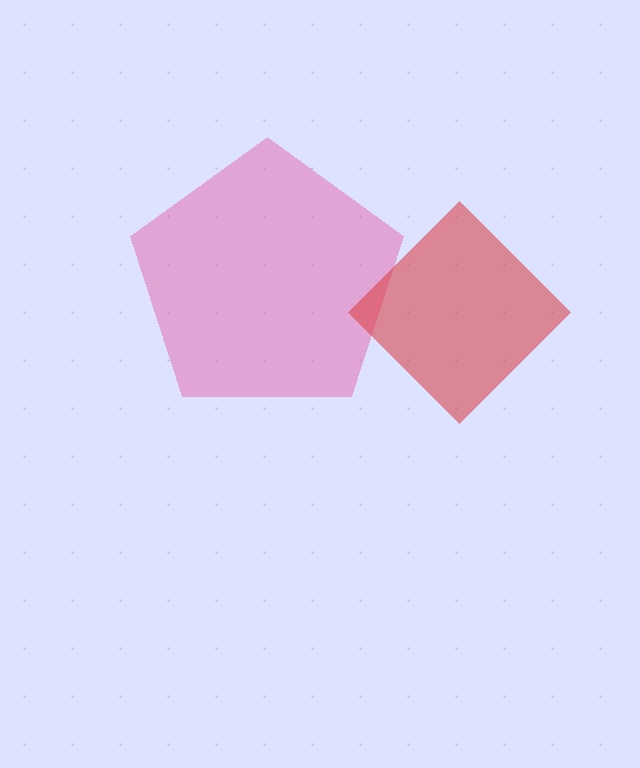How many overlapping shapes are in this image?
There are 2 overlapping shapes in the image.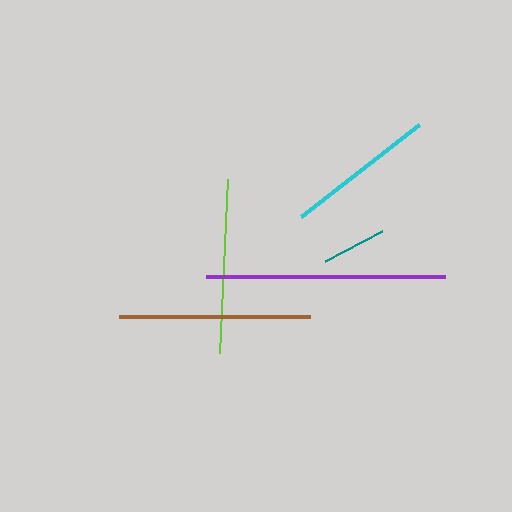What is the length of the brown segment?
The brown segment is approximately 190 pixels long.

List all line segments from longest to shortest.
From longest to shortest: purple, brown, lime, cyan, teal.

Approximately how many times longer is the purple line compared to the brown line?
The purple line is approximately 1.3 times the length of the brown line.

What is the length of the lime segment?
The lime segment is approximately 174 pixels long.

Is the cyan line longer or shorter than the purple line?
The purple line is longer than the cyan line.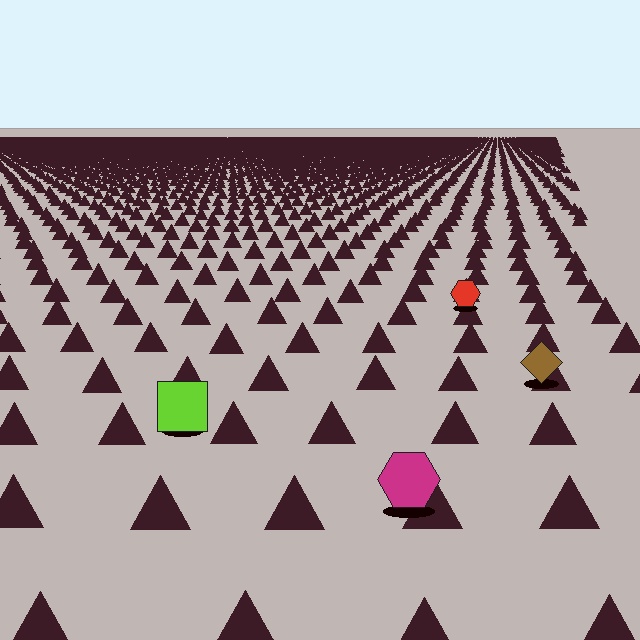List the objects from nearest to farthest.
From nearest to farthest: the magenta hexagon, the lime square, the brown diamond, the red hexagon.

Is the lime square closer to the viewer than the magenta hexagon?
No. The magenta hexagon is closer — you can tell from the texture gradient: the ground texture is coarser near it.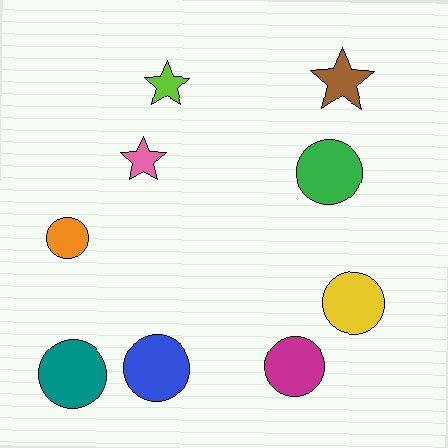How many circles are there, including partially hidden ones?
There are 6 circles.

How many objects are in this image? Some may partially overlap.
There are 9 objects.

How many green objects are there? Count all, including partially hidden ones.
There is 1 green object.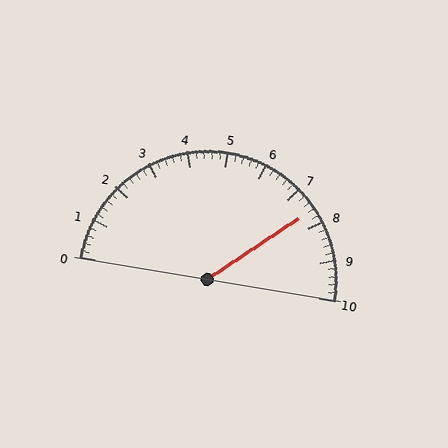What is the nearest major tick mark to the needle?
The nearest major tick mark is 8.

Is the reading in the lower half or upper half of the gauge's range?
The reading is in the upper half of the range (0 to 10).